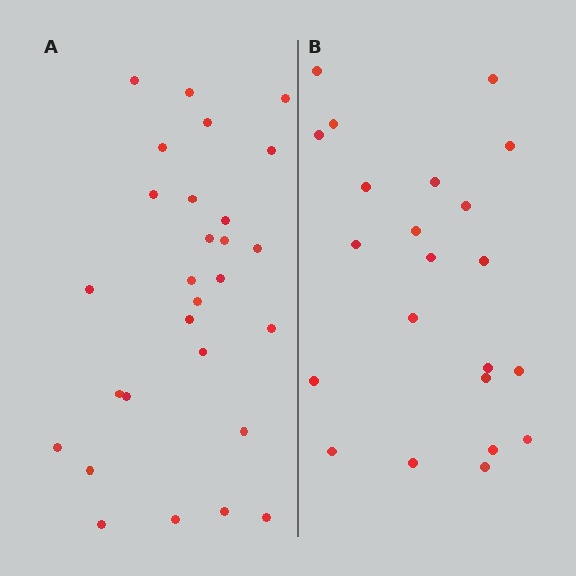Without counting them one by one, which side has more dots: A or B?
Region A (the left region) has more dots.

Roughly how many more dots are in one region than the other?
Region A has about 6 more dots than region B.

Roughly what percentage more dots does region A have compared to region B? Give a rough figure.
About 25% more.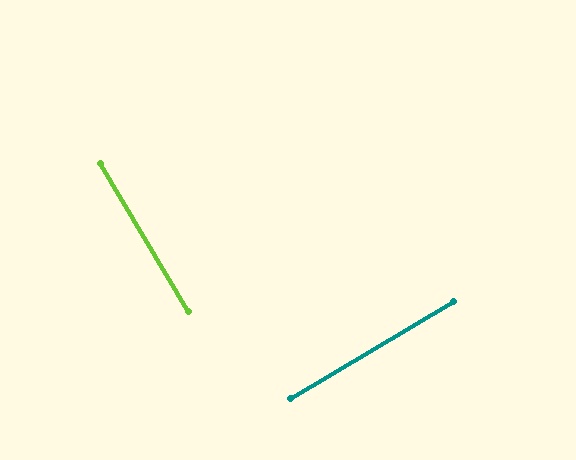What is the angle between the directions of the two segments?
Approximately 90 degrees.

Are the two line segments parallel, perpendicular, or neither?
Perpendicular — they meet at approximately 90°.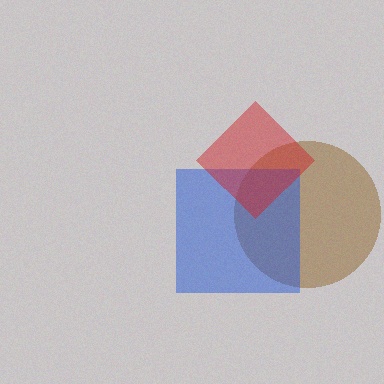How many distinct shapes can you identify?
There are 3 distinct shapes: a brown circle, a blue square, a red diamond.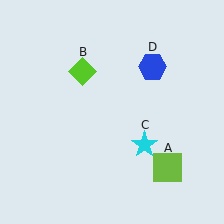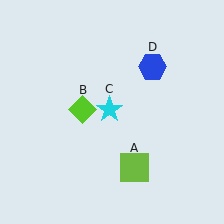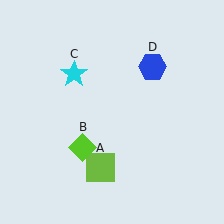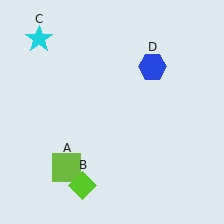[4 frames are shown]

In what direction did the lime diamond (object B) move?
The lime diamond (object B) moved down.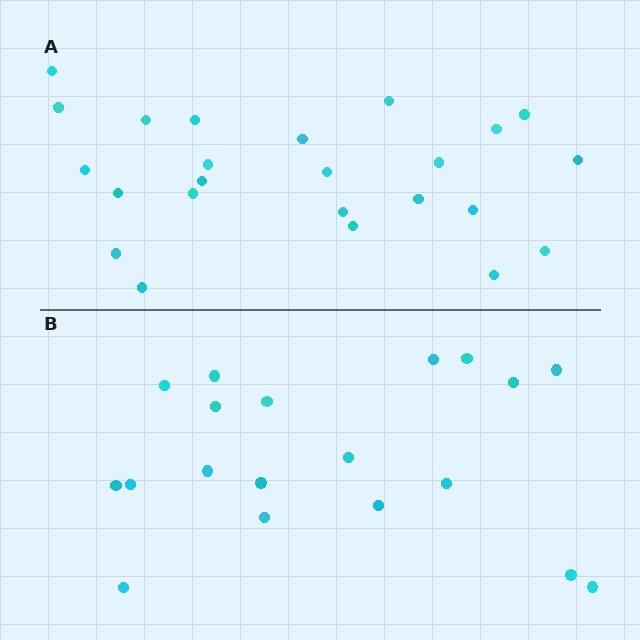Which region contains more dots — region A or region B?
Region A (the top region) has more dots.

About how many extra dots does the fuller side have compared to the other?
Region A has about 5 more dots than region B.